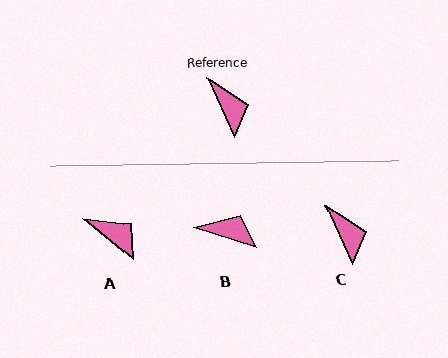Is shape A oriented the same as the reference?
No, it is off by about 27 degrees.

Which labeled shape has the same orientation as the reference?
C.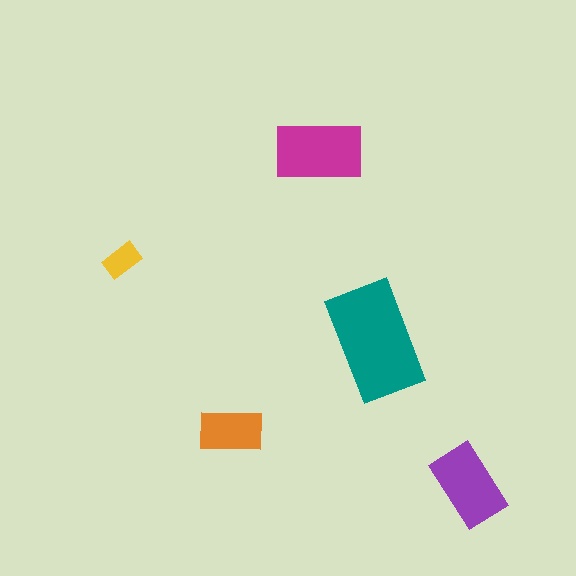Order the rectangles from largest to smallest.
the teal one, the magenta one, the purple one, the orange one, the yellow one.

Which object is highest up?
The magenta rectangle is topmost.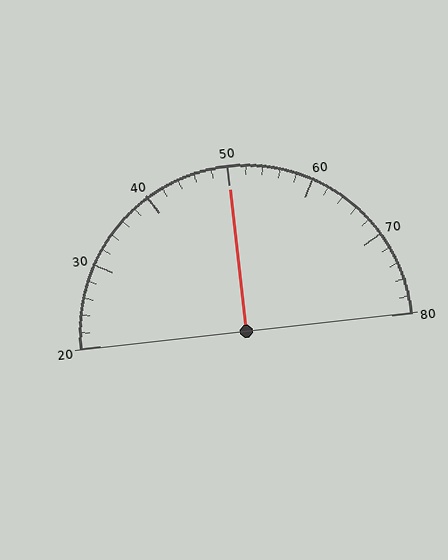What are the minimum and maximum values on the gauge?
The gauge ranges from 20 to 80.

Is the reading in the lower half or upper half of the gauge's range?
The reading is in the upper half of the range (20 to 80).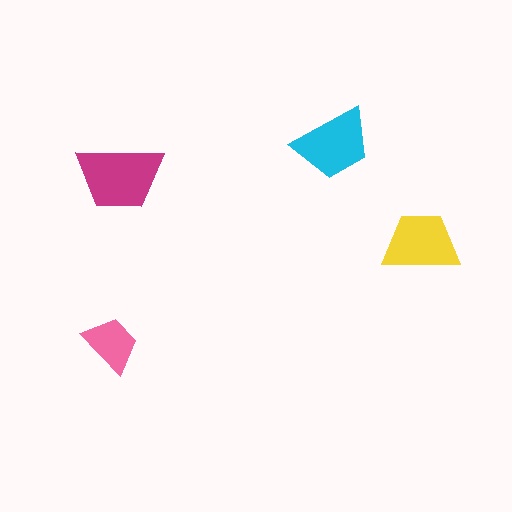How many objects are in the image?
There are 4 objects in the image.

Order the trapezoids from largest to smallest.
the magenta one, the cyan one, the yellow one, the pink one.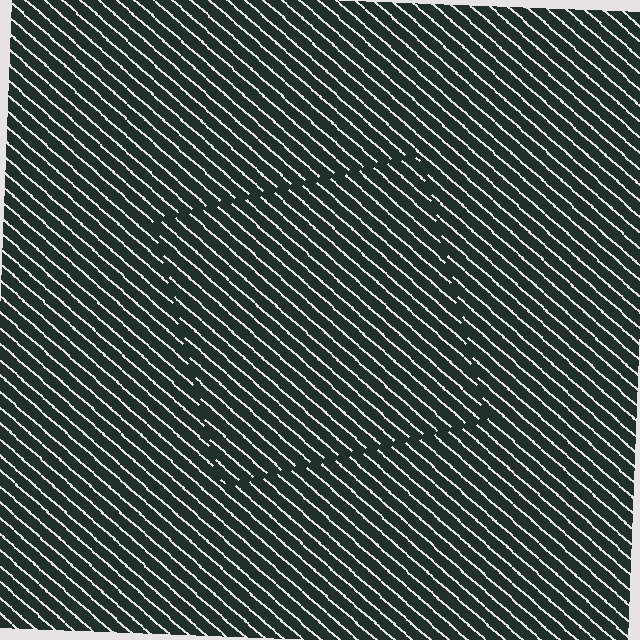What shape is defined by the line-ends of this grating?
An illusory square. The interior of the shape contains the same grating, shifted by half a period — the contour is defined by the phase discontinuity where line-ends from the inner and outer gratings abut.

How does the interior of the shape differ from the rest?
The interior of the shape contains the same grating, shifted by half a period — the contour is defined by the phase discontinuity where line-ends from the inner and outer gratings abut.